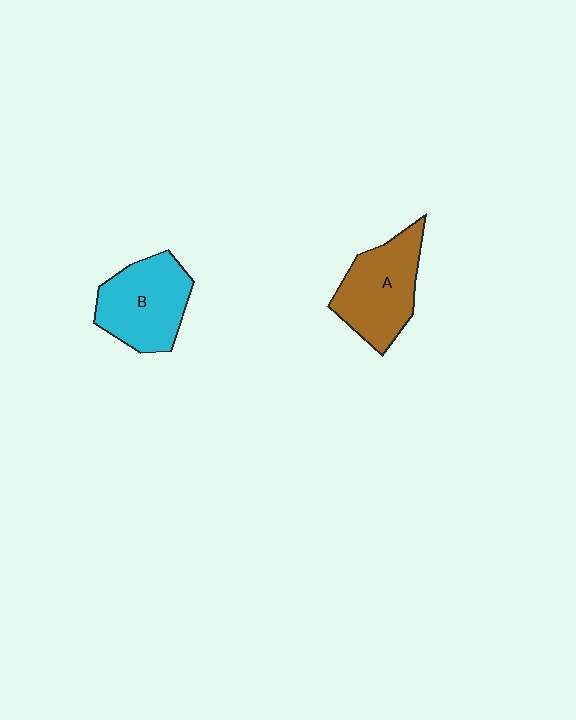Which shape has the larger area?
Shape A (brown).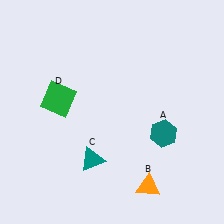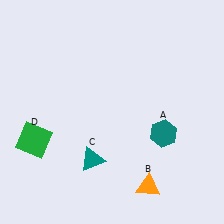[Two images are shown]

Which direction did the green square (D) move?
The green square (D) moved down.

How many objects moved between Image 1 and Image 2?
1 object moved between the two images.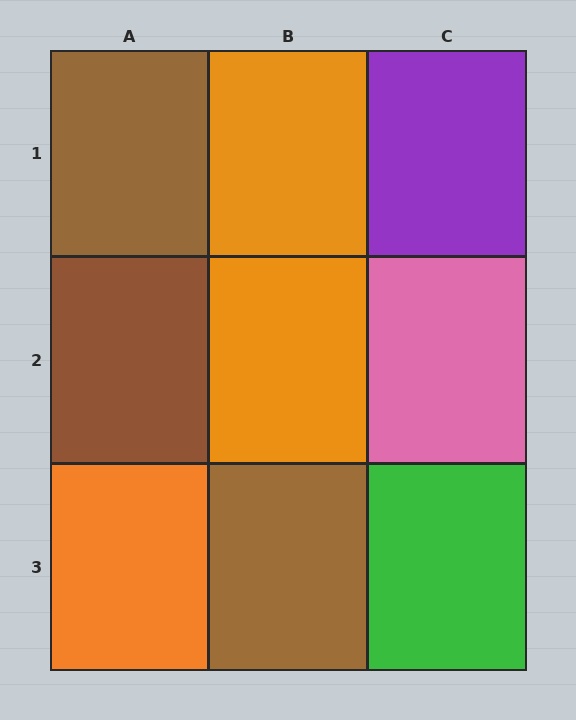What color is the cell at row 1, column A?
Brown.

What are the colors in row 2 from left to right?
Brown, orange, pink.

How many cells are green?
1 cell is green.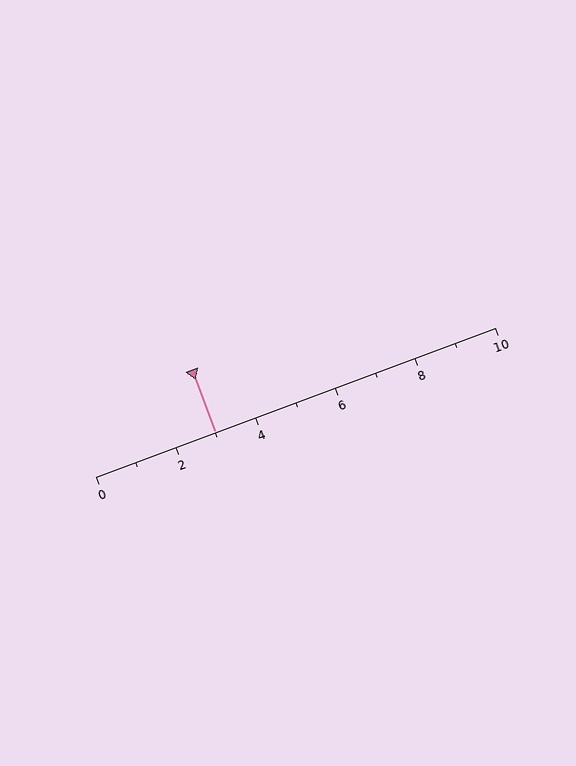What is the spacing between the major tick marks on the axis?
The major ticks are spaced 2 apart.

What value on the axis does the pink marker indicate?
The marker indicates approximately 3.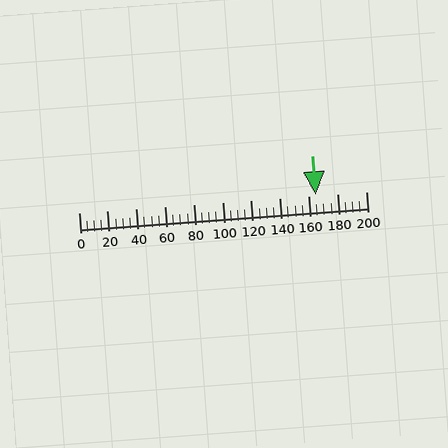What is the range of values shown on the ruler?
The ruler shows values from 0 to 200.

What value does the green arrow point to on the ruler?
The green arrow points to approximately 165.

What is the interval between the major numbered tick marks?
The major tick marks are spaced 20 units apart.